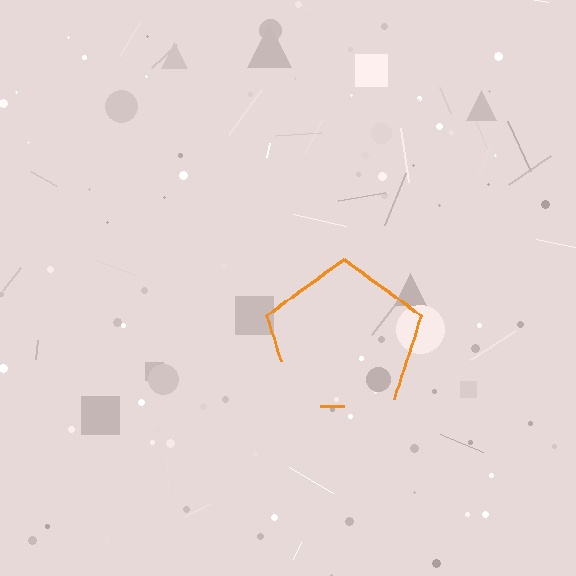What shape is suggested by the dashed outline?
The dashed outline suggests a pentagon.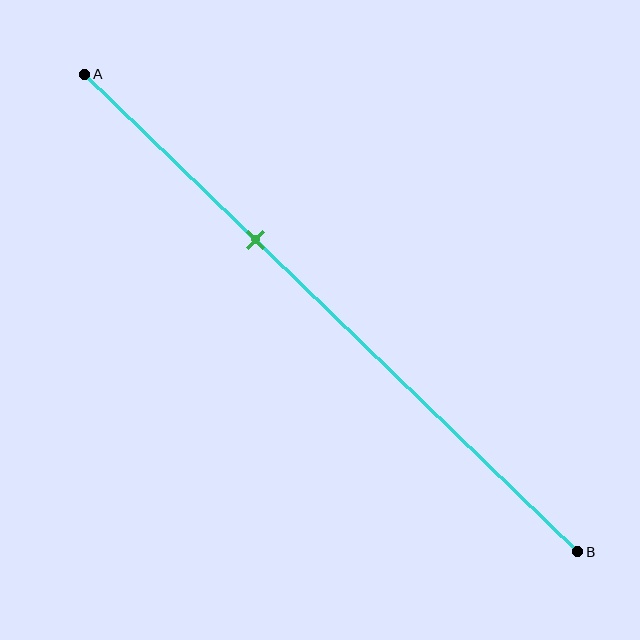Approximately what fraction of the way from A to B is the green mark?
The green mark is approximately 35% of the way from A to B.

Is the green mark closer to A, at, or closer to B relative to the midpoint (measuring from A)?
The green mark is closer to point A than the midpoint of segment AB.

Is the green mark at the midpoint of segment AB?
No, the mark is at about 35% from A, not at the 50% midpoint.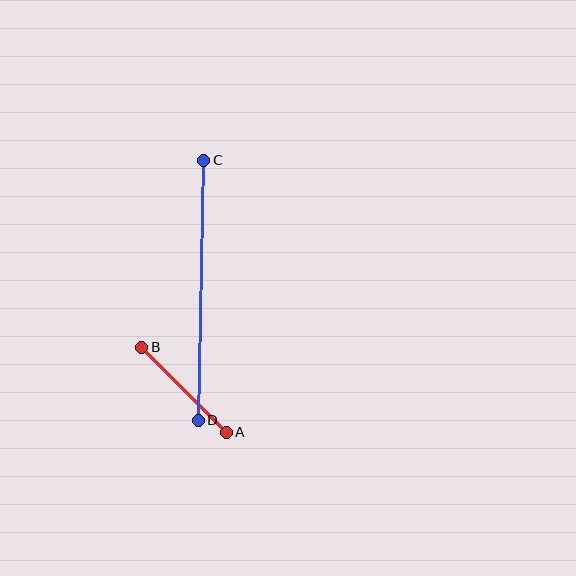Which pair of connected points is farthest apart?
Points C and D are farthest apart.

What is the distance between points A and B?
The distance is approximately 120 pixels.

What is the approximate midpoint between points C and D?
The midpoint is at approximately (201, 290) pixels.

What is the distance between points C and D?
The distance is approximately 260 pixels.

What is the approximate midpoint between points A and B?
The midpoint is at approximately (184, 390) pixels.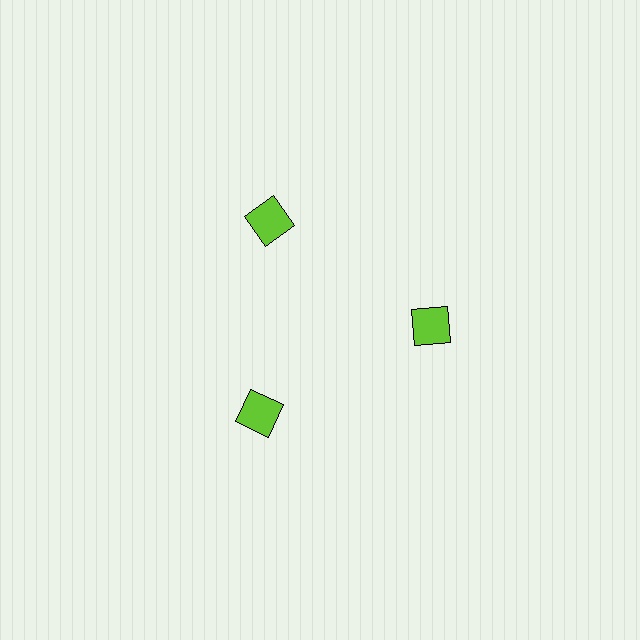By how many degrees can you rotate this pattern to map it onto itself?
The pattern maps onto itself every 120 degrees of rotation.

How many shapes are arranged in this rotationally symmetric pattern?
There are 3 shapes, arranged in 3 groups of 1.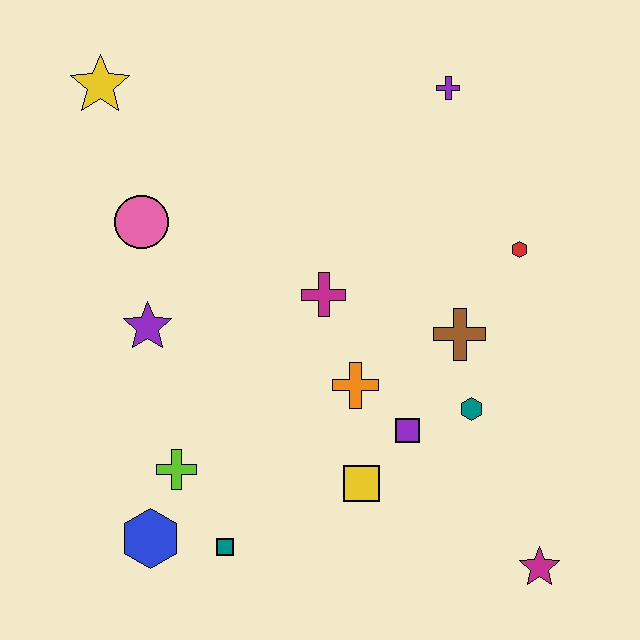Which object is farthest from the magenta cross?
The magenta star is farthest from the magenta cross.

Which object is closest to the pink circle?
The purple star is closest to the pink circle.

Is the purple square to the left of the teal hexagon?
Yes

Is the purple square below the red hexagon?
Yes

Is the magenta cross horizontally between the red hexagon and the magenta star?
No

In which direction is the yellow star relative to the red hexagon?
The yellow star is to the left of the red hexagon.